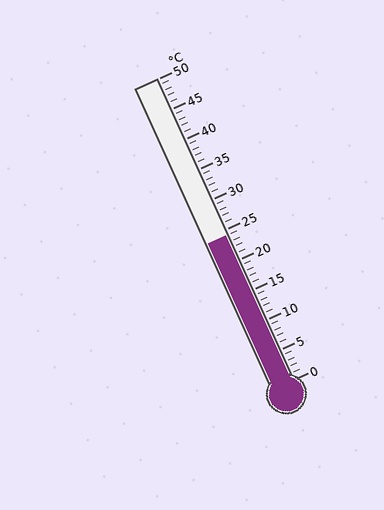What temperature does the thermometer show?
The thermometer shows approximately 24°C.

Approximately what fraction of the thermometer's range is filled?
The thermometer is filled to approximately 50% of its range.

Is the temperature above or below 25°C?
The temperature is below 25°C.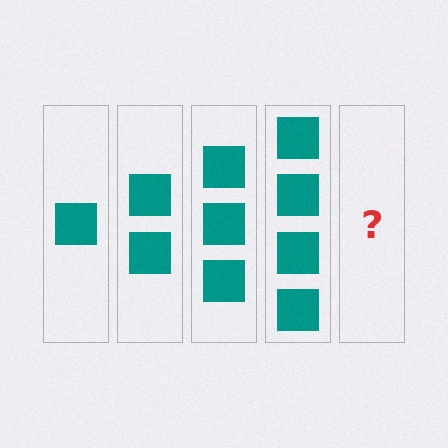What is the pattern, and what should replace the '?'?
The pattern is that each step adds one more square. The '?' should be 5 squares.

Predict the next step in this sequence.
The next step is 5 squares.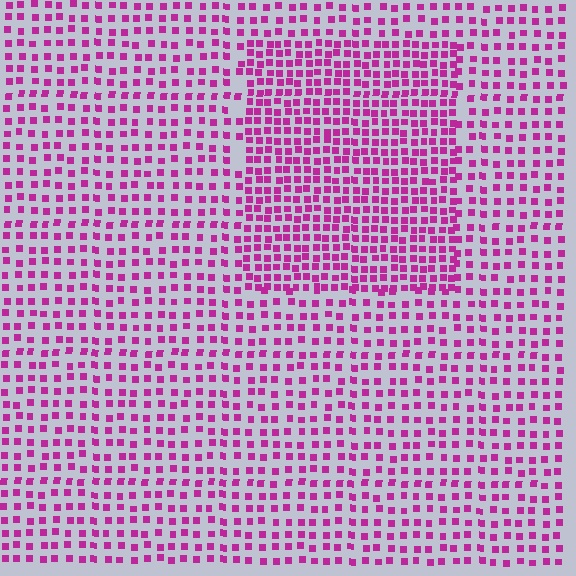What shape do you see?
I see a rectangle.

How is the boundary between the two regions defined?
The boundary is defined by a change in element density (approximately 1.8x ratio). All elements are the same color, size, and shape.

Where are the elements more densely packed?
The elements are more densely packed inside the rectangle boundary.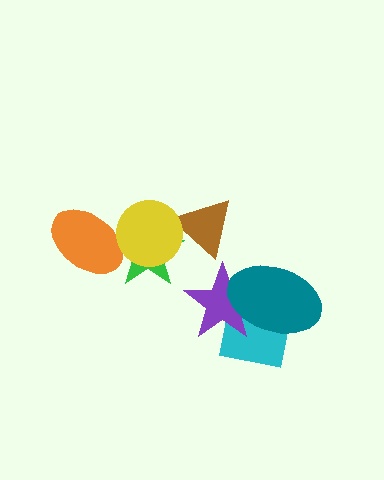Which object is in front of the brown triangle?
The yellow circle is in front of the brown triangle.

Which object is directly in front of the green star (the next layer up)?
The brown triangle is directly in front of the green star.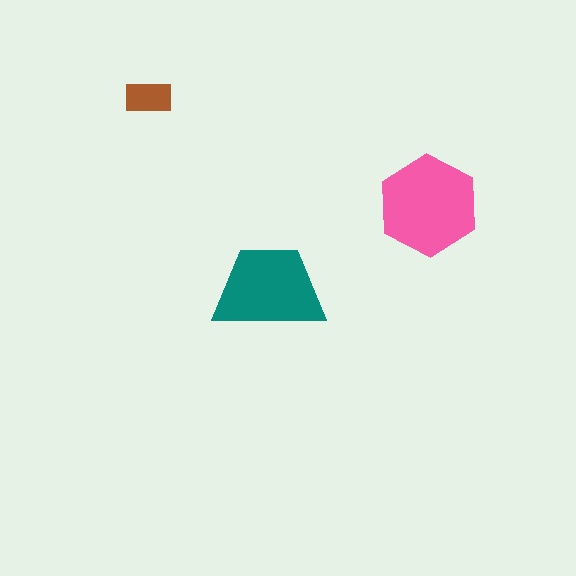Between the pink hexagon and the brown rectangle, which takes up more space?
The pink hexagon.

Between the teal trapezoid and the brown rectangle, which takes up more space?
The teal trapezoid.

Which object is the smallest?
The brown rectangle.